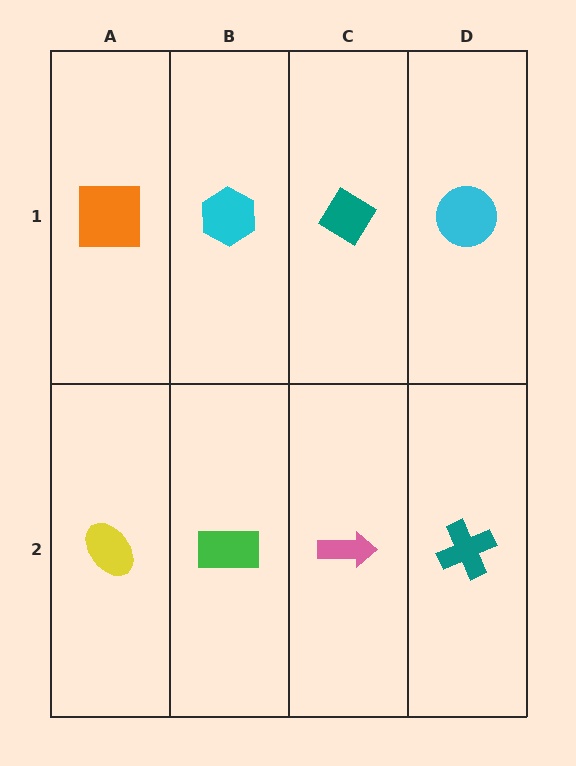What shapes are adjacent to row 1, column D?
A teal cross (row 2, column D), a teal diamond (row 1, column C).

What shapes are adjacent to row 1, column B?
A green rectangle (row 2, column B), an orange square (row 1, column A), a teal diamond (row 1, column C).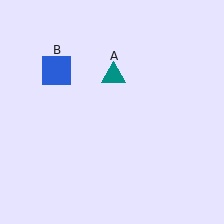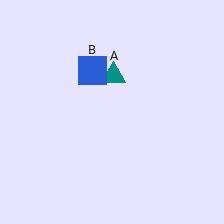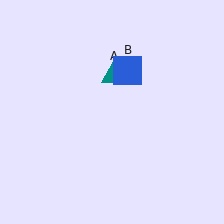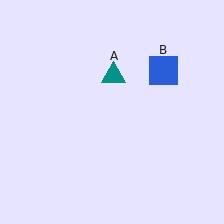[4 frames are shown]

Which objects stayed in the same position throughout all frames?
Teal triangle (object A) remained stationary.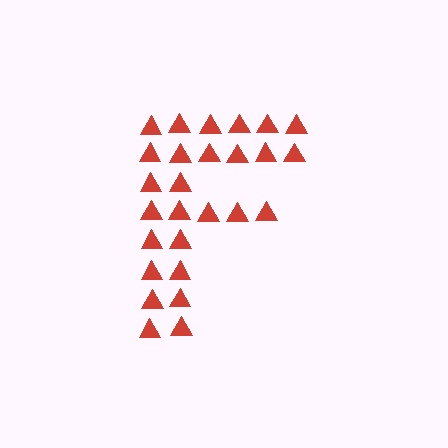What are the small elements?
The small elements are triangles.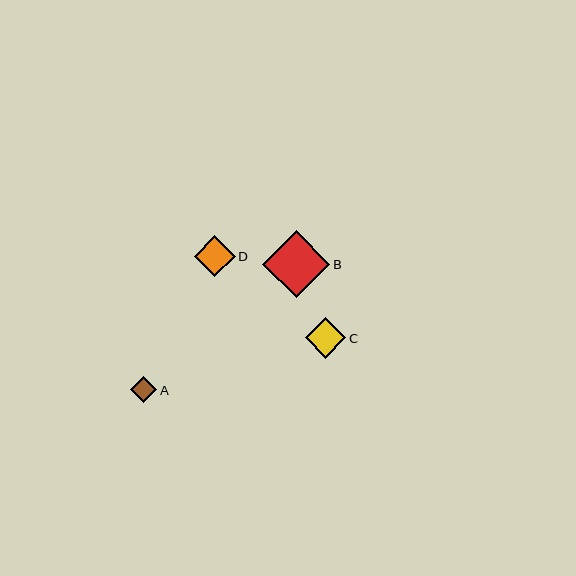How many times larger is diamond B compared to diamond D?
Diamond B is approximately 1.6 times the size of diamond D.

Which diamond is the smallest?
Diamond A is the smallest with a size of approximately 26 pixels.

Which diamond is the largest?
Diamond B is the largest with a size of approximately 67 pixels.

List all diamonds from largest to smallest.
From largest to smallest: B, D, C, A.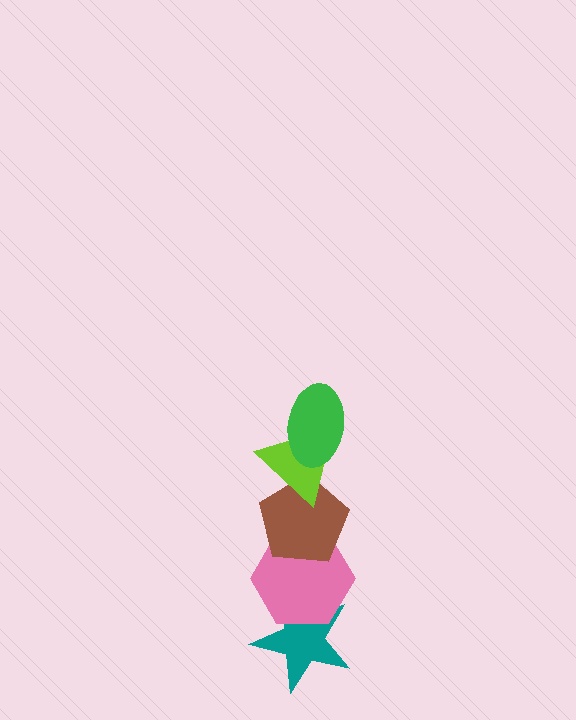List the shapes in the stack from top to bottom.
From top to bottom: the green ellipse, the lime triangle, the brown pentagon, the pink hexagon, the teal star.